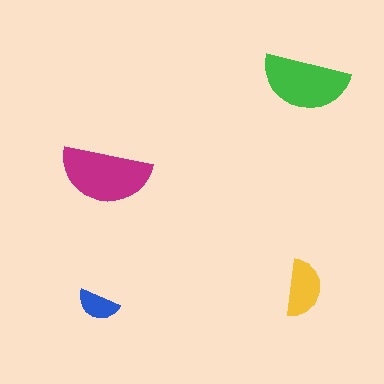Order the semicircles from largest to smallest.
the magenta one, the green one, the yellow one, the blue one.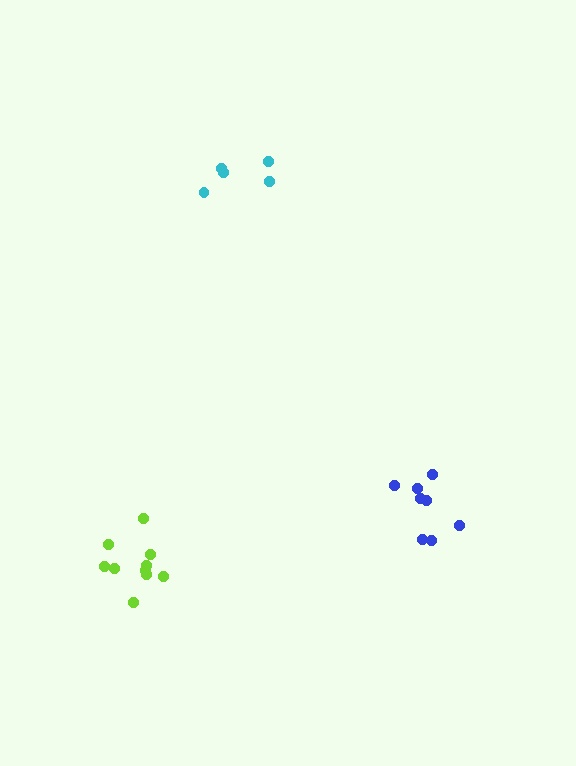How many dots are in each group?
Group 1: 8 dots, Group 2: 10 dots, Group 3: 5 dots (23 total).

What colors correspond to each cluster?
The clusters are colored: blue, lime, cyan.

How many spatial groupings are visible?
There are 3 spatial groupings.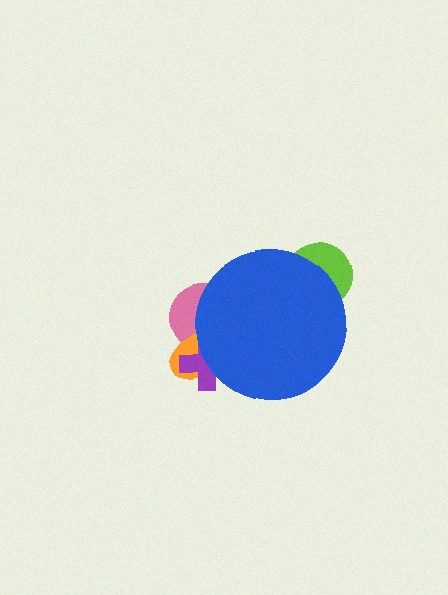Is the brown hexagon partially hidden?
Yes, the brown hexagon is partially hidden behind the blue circle.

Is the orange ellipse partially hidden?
Yes, the orange ellipse is partially hidden behind the blue circle.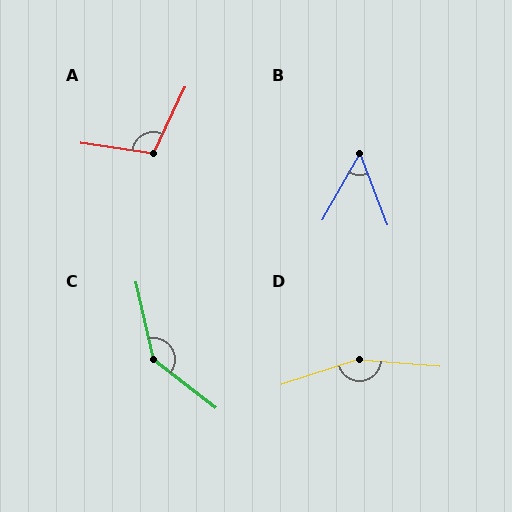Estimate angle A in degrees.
Approximately 108 degrees.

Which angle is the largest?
D, at approximately 157 degrees.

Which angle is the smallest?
B, at approximately 50 degrees.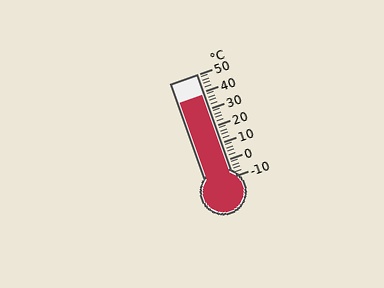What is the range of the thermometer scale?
The thermometer scale ranges from -10°C to 50°C.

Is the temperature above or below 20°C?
The temperature is above 20°C.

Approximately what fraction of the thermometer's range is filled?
The thermometer is filled to approximately 80% of its range.